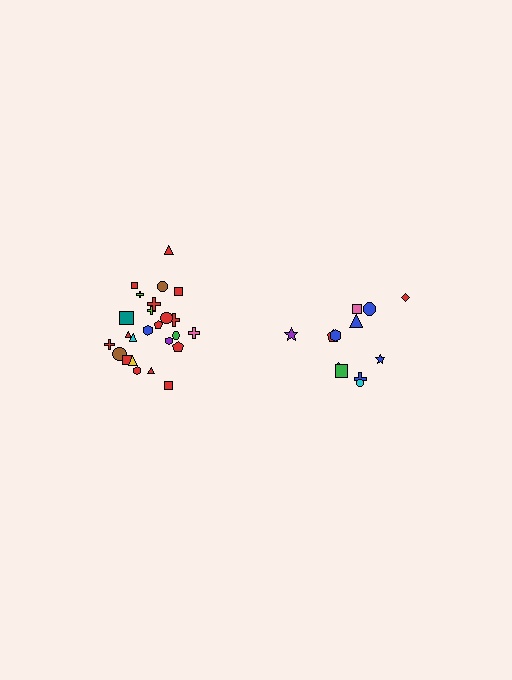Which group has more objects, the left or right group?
The left group.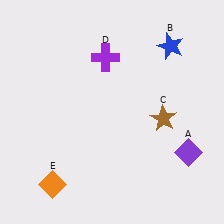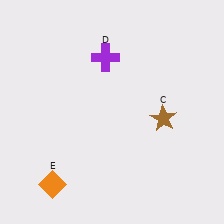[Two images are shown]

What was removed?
The purple diamond (A), the blue star (B) were removed in Image 2.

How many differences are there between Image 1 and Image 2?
There are 2 differences between the two images.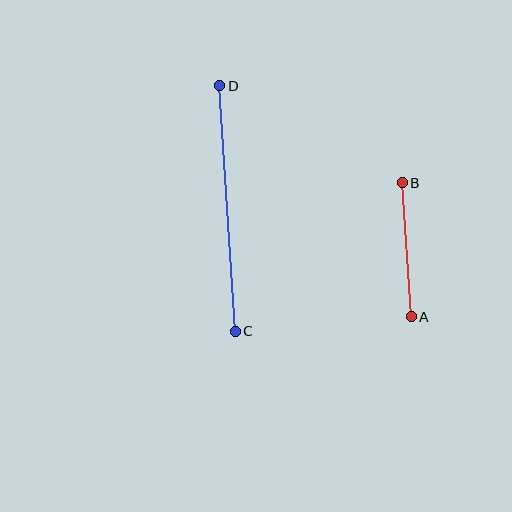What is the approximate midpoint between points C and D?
The midpoint is at approximately (227, 208) pixels.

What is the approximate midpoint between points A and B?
The midpoint is at approximately (407, 250) pixels.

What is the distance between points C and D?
The distance is approximately 246 pixels.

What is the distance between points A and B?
The distance is approximately 134 pixels.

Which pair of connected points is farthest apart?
Points C and D are farthest apart.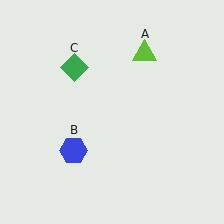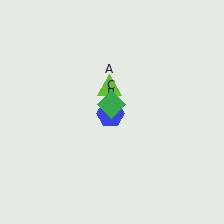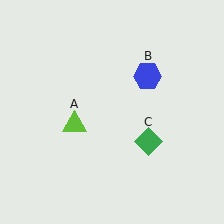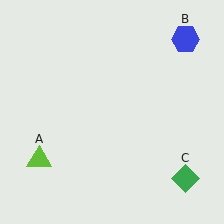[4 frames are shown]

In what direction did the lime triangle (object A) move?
The lime triangle (object A) moved down and to the left.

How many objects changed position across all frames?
3 objects changed position: lime triangle (object A), blue hexagon (object B), green diamond (object C).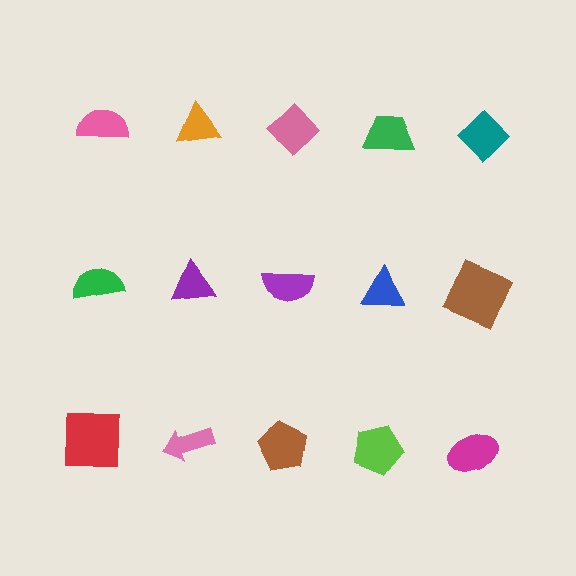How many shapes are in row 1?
5 shapes.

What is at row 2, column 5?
A brown square.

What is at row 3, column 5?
A magenta ellipse.